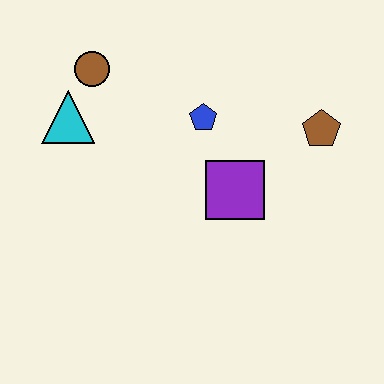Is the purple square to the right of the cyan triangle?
Yes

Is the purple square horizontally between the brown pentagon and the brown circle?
Yes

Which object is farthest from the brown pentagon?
The cyan triangle is farthest from the brown pentagon.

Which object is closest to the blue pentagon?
The purple square is closest to the blue pentagon.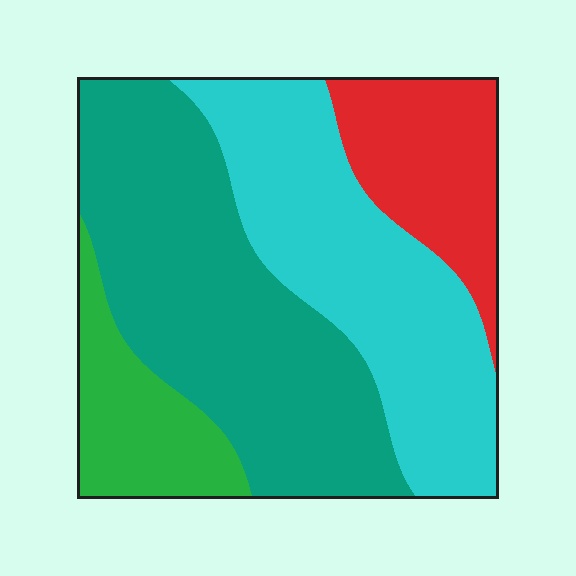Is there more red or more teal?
Teal.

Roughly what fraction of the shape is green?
Green covers around 15% of the shape.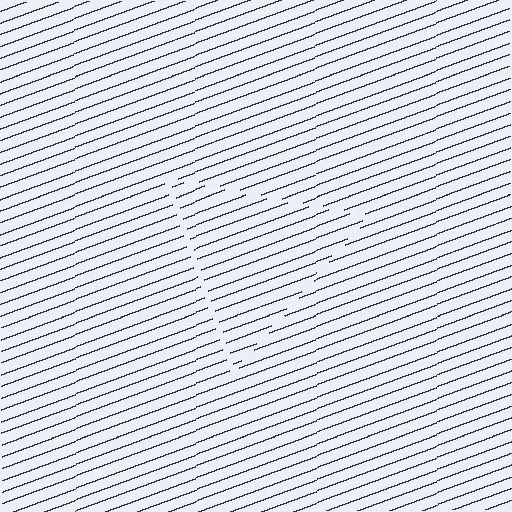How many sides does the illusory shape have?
3 sides — the line-ends trace a triangle.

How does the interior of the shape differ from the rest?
The interior of the shape contains the same grating, shifted by half a period — the contour is defined by the phase discontinuity where line-ends from the inner and outer gratings abut.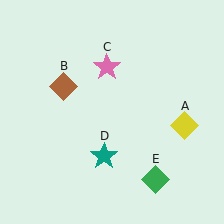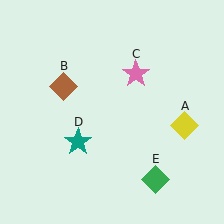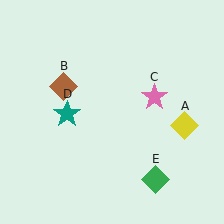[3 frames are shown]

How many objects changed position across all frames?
2 objects changed position: pink star (object C), teal star (object D).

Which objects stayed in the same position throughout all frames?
Yellow diamond (object A) and brown diamond (object B) and green diamond (object E) remained stationary.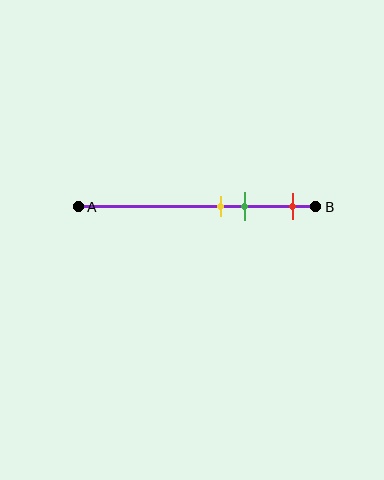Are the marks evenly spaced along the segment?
No, the marks are not evenly spaced.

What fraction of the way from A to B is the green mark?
The green mark is approximately 70% (0.7) of the way from A to B.